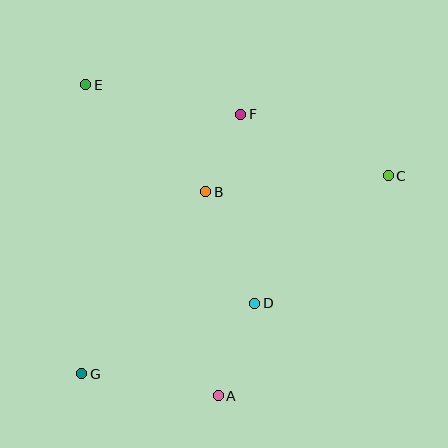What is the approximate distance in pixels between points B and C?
The distance between B and C is approximately 183 pixels.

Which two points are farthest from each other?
Points C and G are farthest from each other.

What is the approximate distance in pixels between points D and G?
The distance between D and G is approximately 187 pixels.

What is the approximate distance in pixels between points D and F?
The distance between D and F is approximately 189 pixels.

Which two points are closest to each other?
Points B and F are closest to each other.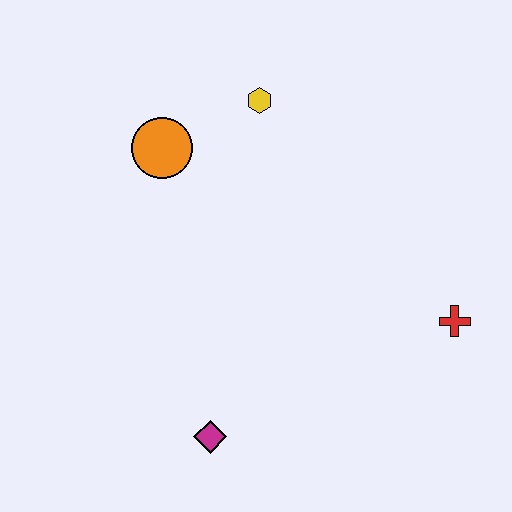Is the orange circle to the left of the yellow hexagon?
Yes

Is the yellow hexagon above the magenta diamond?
Yes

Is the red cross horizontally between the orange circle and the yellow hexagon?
No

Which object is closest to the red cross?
The magenta diamond is closest to the red cross.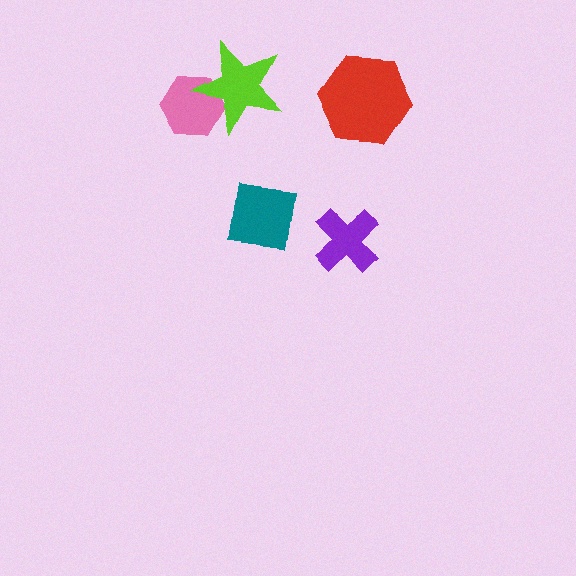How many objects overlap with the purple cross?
0 objects overlap with the purple cross.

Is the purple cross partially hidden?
No, no other shape covers it.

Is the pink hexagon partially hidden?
Yes, it is partially covered by another shape.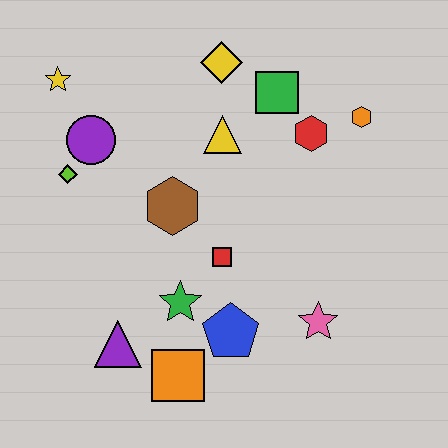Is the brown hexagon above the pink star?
Yes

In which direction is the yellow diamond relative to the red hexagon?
The yellow diamond is to the left of the red hexagon.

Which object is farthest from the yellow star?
The pink star is farthest from the yellow star.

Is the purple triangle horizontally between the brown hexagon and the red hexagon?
No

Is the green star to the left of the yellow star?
No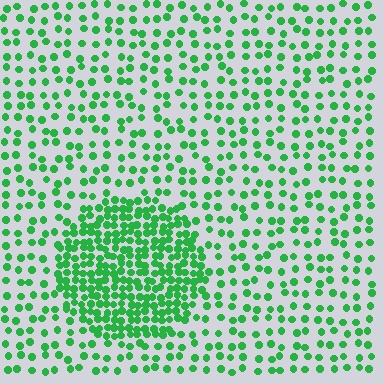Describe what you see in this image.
The image contains small green elements arranged at two different densities. A circle-shaped region is visible where the elements are more densely packed than the surrounding area.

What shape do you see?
I see a circle.